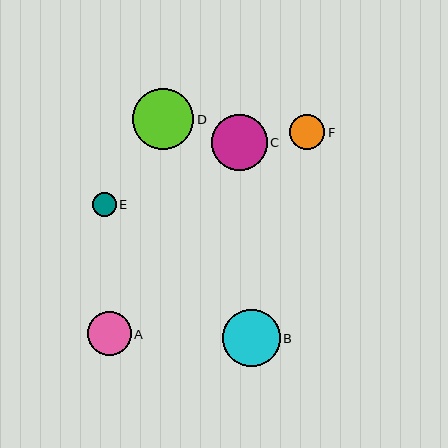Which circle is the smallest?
Circle E is the smallest with a size of approximately 24 pixels.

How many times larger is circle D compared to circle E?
Circle D is approximately 2.6 times the size of circle E.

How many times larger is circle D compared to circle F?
Circle D is approximately 1.8 times the size of circle F.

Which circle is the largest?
Circle D is the largest with a size of approximately 61 pixels.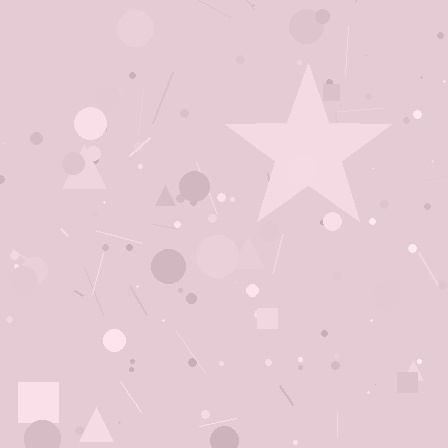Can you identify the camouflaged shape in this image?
The camouflaged shape is a star.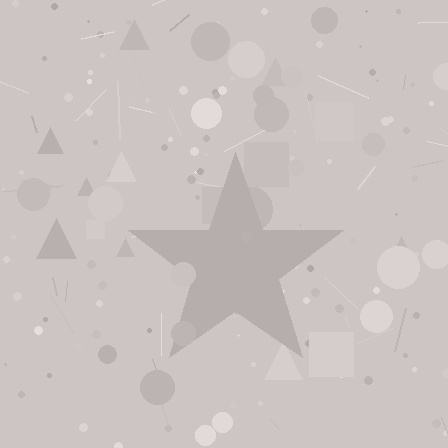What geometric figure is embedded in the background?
A star is embedded in the background.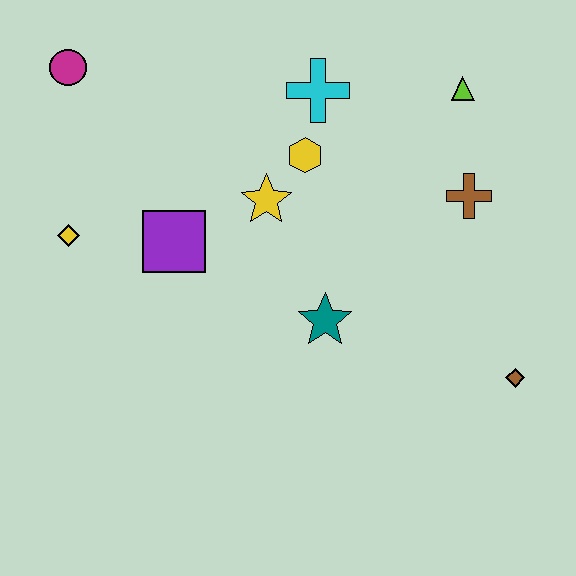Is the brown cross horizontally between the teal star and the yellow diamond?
No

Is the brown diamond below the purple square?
Yes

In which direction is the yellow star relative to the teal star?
The yellow star is above the teal star.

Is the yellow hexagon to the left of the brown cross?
Yes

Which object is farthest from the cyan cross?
The brown diamond is farthest from the cyan cross.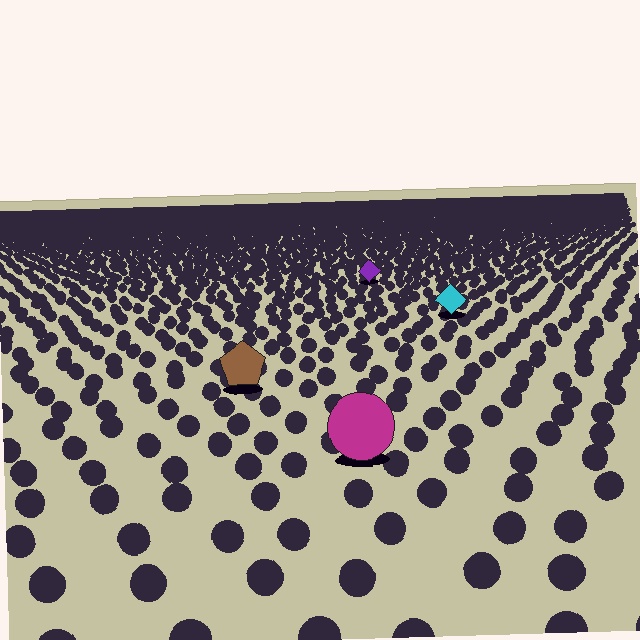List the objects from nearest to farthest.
From nearest to farthest: the magenta circle, the brown pentagon, the cyan diamond, the purple diamond.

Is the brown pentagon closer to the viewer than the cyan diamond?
Yes. The brown pentagon is closer — you can tell from the texture gradient: the ground texture is coarser near it.